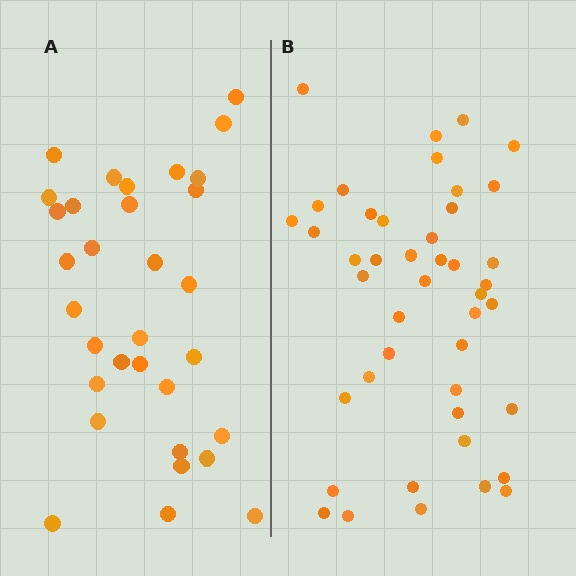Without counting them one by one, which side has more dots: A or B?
Region B (the right region) has more dots.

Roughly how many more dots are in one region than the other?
Region B has roughly 12 or so more dots than region A.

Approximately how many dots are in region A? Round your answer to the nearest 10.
About 30 dots. (The exact count is 32, which rounds to 30.)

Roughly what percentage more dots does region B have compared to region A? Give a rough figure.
About 40% more.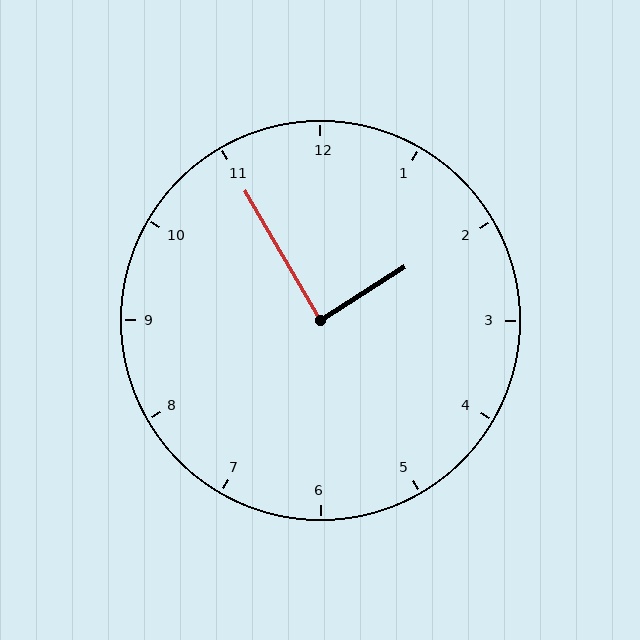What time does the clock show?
1:55.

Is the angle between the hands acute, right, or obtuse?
It is right.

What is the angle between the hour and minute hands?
Approximately 88 degrees.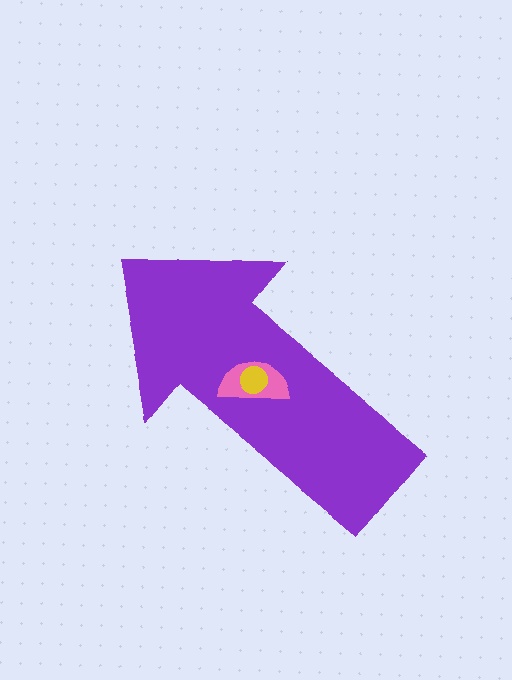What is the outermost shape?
The purple arrow.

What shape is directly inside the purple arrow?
The pink semicircle.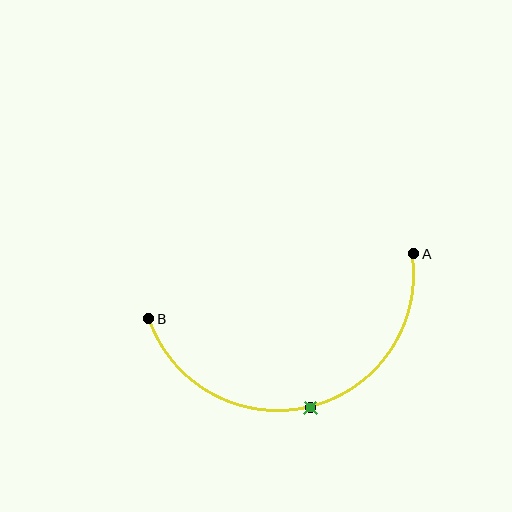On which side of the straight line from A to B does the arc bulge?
The arc bulges below the straight line connecting A and B.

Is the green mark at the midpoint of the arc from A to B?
Yes. The green mark lies on the arc at equal arc-length from both A and B — it is the arc midpoint.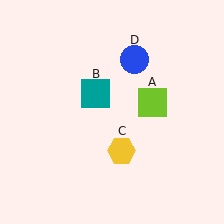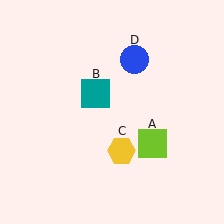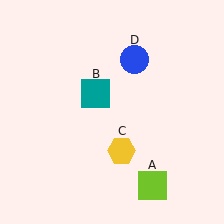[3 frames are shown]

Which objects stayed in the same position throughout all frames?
Teal square (object B) and yellow hexagon (object C) and blue circle (object D) remained stationary.